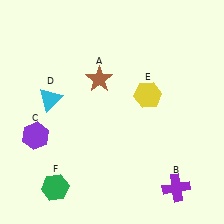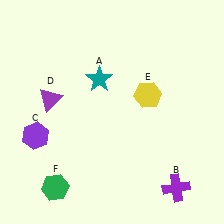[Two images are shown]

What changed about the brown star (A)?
In Image 1, A is brown. In Image 2, it changed to teal.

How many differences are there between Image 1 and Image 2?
There are 2 differences between the two images.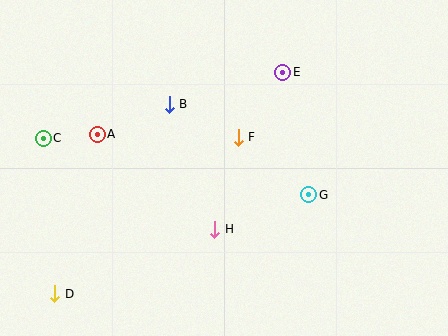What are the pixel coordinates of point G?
Point G is at (309, 195).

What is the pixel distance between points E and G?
The distance between E and G is 125 pixels.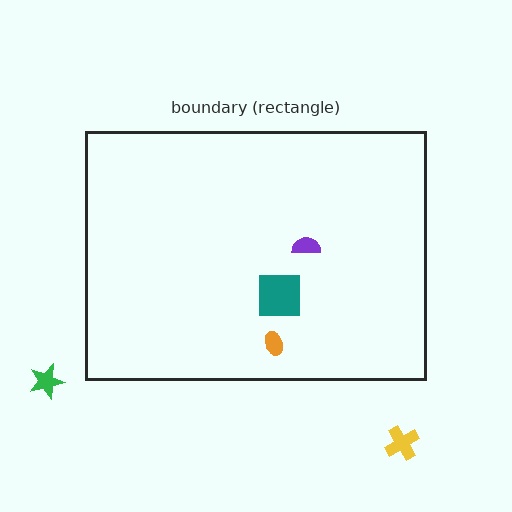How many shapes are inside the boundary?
3 inside, 2 outside.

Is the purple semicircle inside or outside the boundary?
Inside.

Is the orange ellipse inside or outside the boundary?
Inside.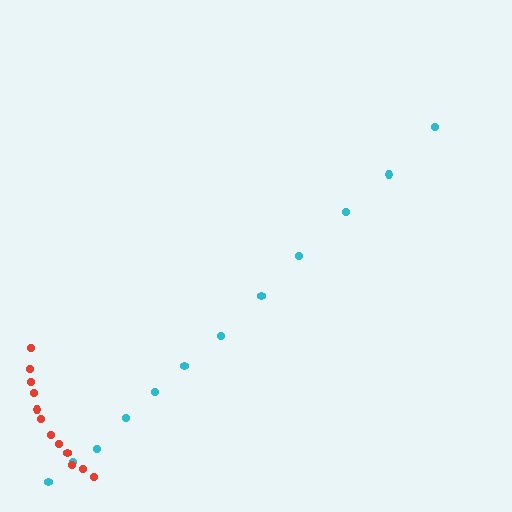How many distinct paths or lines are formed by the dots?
There are 2 distinct paths.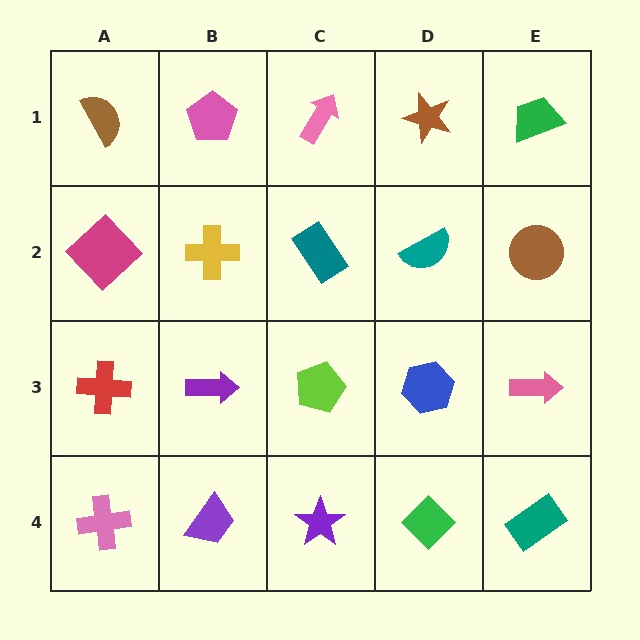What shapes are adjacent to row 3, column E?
A brown circle (row 2, column E), a teal rectangle (row 4, column E), a blue hexagon (row 3, column D).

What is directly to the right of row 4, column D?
A teal rectangle.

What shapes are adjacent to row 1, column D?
A teal semicircle (row 2, column D), a pink arrow (row 1, column C), a green trapezoid (row 1, column E).